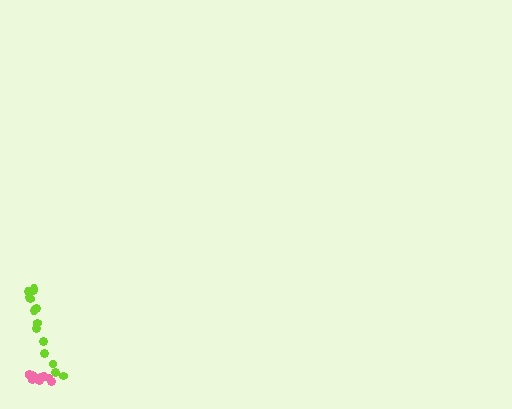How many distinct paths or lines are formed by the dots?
There are 2 distinct paths.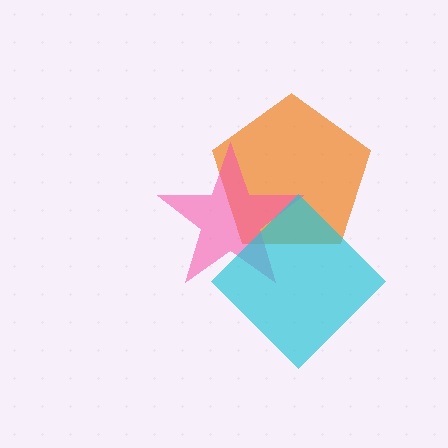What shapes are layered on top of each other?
The layered shapes are: an orange pentagon, a pink star, a cyan diamond.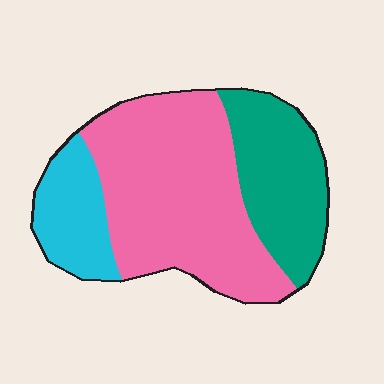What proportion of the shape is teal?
Teal takes up about one quarter (1/4) of the shape.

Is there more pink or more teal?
Pink.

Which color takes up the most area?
Pink, at roughly 55%.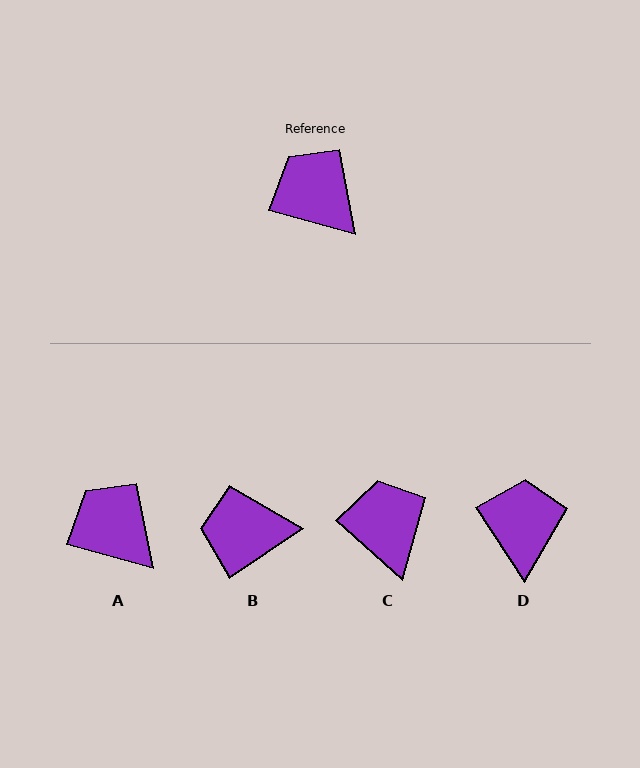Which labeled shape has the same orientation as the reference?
A.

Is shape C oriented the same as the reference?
No, it is off by about 26 degrees.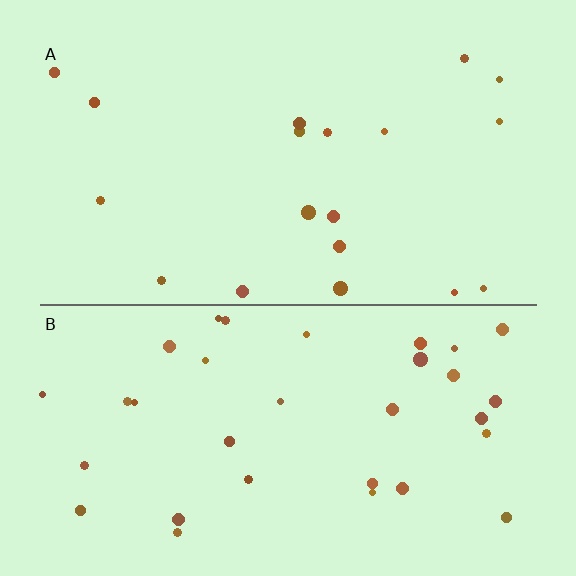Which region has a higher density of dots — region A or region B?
B (the bottom).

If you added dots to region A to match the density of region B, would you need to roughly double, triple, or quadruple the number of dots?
Approximately double.